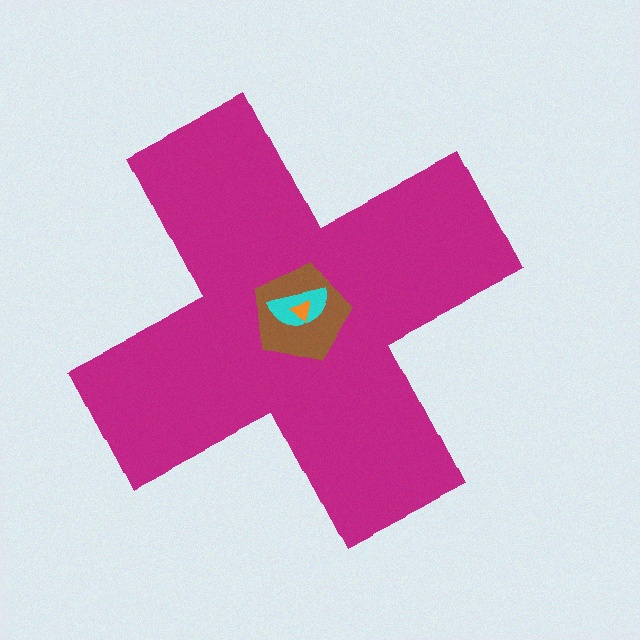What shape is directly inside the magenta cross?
The brown pentagon.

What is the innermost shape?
The orange triangle.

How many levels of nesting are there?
4.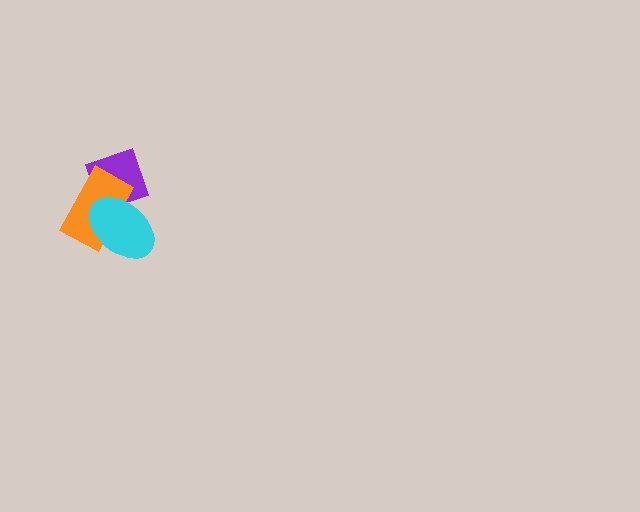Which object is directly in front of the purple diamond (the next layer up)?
The orange rectangle is directly in front of the purple diamond.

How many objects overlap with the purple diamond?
2 objects overlap with the purple diamond.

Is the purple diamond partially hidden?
Yes, it is partially covered by another shape.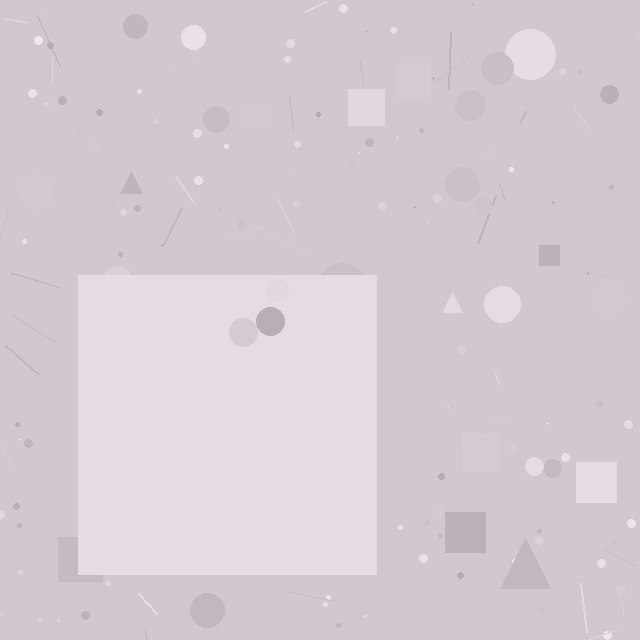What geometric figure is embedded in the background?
A square is embedded in the background.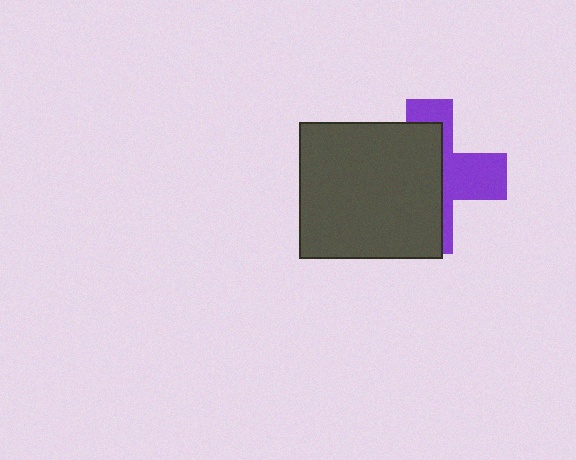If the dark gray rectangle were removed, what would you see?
You would see the complete purple cross.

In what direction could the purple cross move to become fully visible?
The purple cross could move right. That would shift it out from behind the dark gray rectangle entirely.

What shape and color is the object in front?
The object in front is a dark gray rectangle.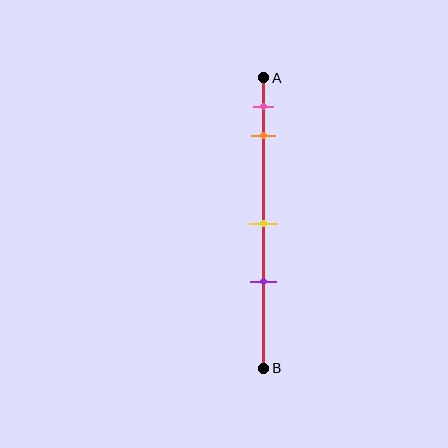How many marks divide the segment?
There are 4 marks dividing the segment.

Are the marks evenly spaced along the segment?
No, the marks are not evenly spaced.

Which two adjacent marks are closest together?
The pink and orange marks are the closest adjacent pair.